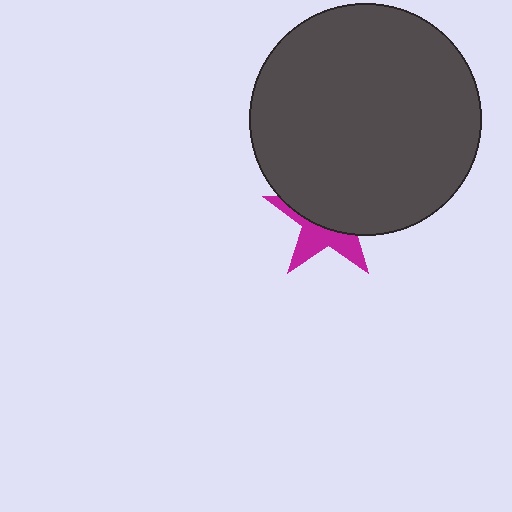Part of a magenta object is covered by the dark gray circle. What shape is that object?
It is a star.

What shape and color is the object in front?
The object in front is a dark gray circle.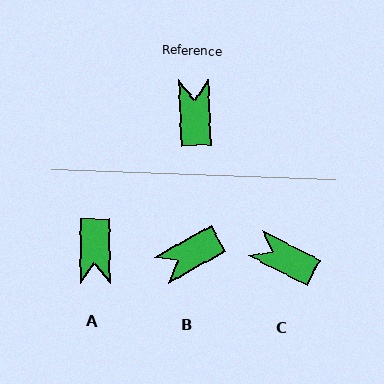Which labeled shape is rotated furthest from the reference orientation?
A, about 178 degrees away.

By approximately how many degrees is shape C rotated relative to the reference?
Approximately 61 degrees counter-clockwise.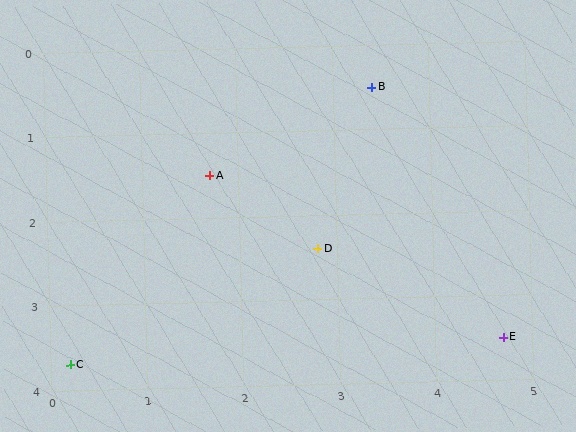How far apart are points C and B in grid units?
Points C and B are about 4.5 grid units apart.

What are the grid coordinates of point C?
Point C is at approximately (0.2, 3.7).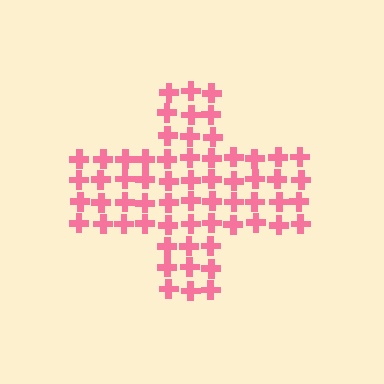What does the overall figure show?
The overall figure shows a cross.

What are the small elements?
The small elements are crosses.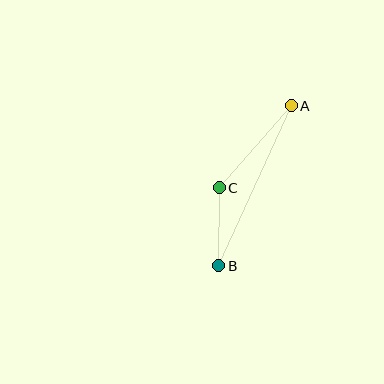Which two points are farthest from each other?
Points A and B are farthest from each other.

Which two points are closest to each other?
Points B and C are closest to each other.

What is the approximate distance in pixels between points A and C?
The distance between A and C is approximately 109 pixels.